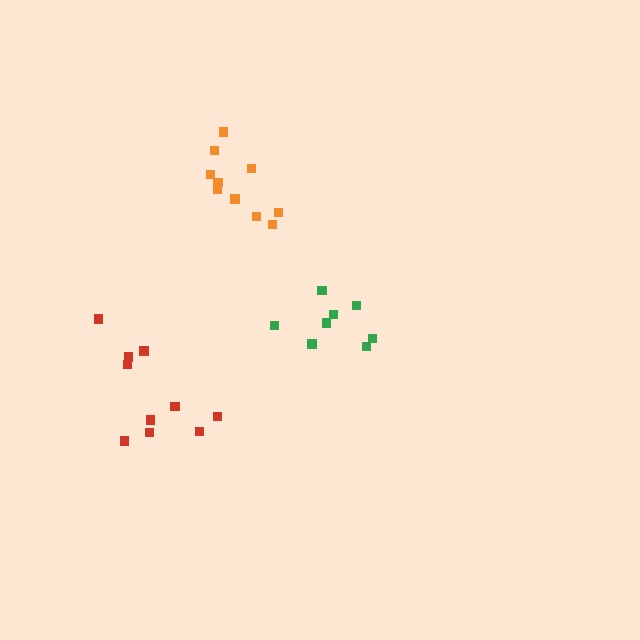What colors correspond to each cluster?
The clusters are colored: green, red, orange.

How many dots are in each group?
Group 1: 8 dots, Group 2: 10 dots, Group 3: 10 dots (28 total).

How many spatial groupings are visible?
There are 3 spatial groupings.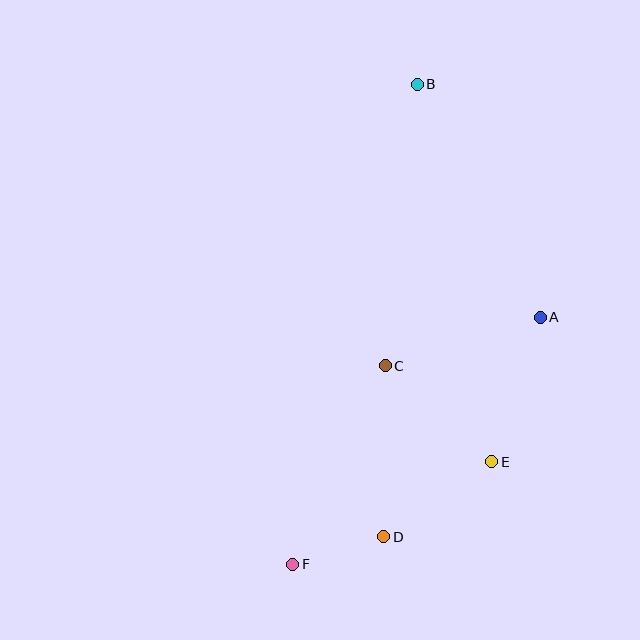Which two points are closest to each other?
Points D and F are closest to each other.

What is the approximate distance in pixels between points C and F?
The distance between C and F is approximately 219 pixels.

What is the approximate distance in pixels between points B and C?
The distance between B and C is approximately 283 pixels.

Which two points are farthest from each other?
Points B and F are farthest from each other.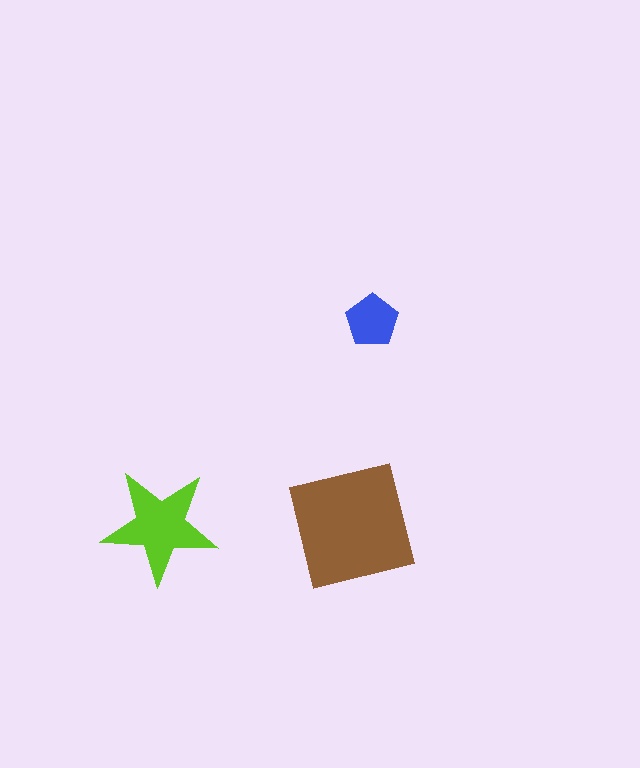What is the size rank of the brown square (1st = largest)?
1st.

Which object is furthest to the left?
The lime star is leftmost.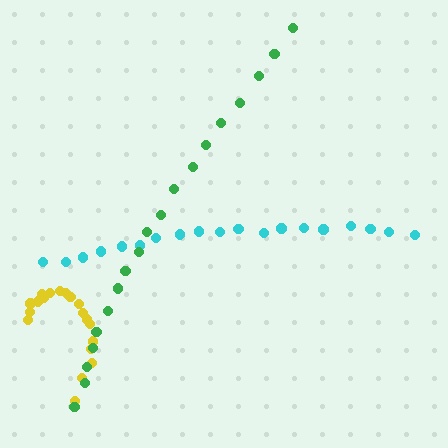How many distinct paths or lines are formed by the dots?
There are 3 distinct paths.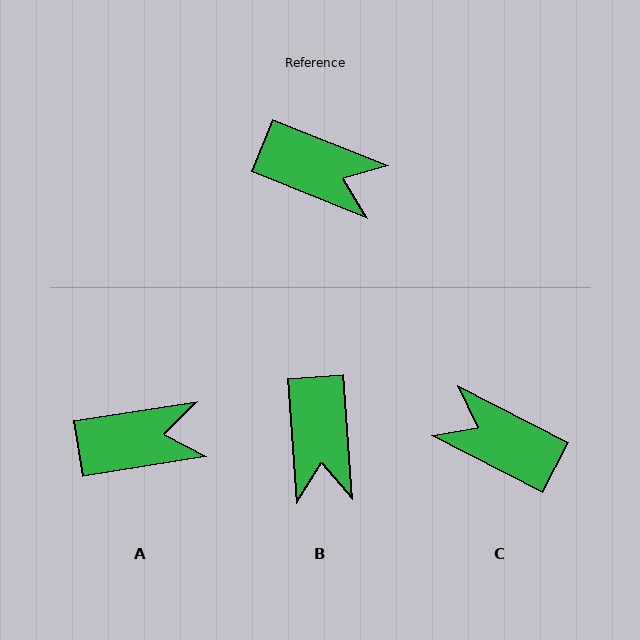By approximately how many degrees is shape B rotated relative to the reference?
Approximately 65 degrees clockwise.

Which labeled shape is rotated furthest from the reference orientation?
C, about 174 degrees away.